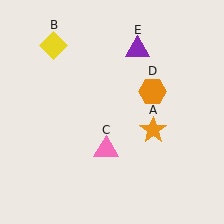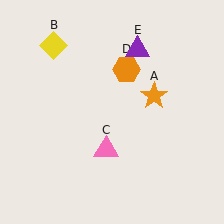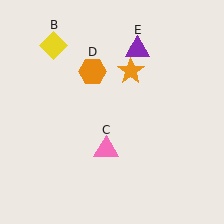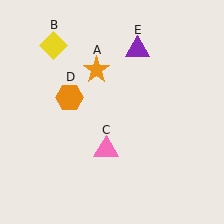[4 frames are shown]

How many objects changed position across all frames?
2 objects changed position: orange star (object A), orange hexagon (object D).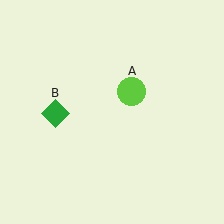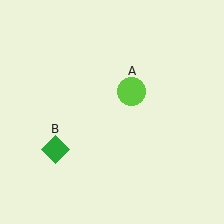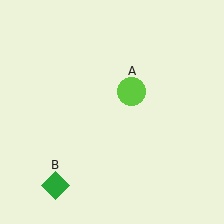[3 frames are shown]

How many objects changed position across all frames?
1 object changed position: green diamond (object B).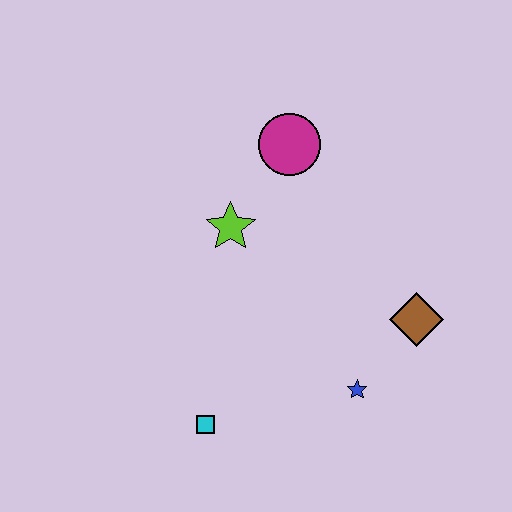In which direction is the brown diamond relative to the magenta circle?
The brown diamond is below the magenta circle.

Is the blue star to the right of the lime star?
Yes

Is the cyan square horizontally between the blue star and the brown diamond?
No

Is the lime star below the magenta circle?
Yes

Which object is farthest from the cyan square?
The magenta circle is farthest from the cyan square.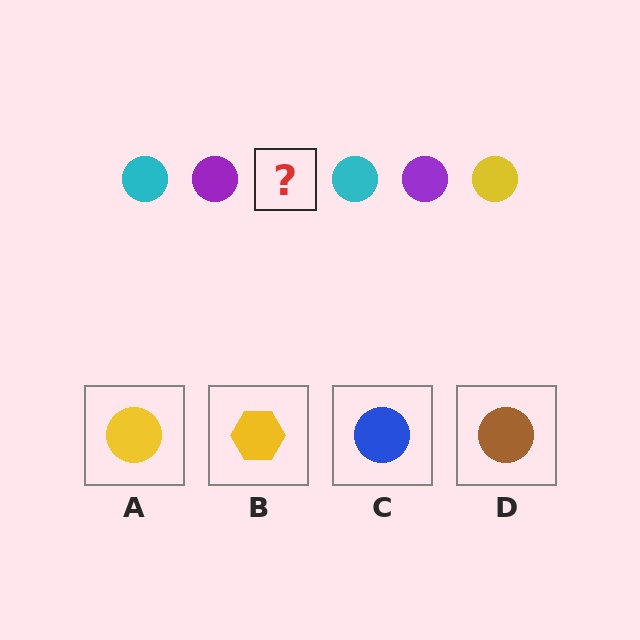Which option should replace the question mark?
Option A.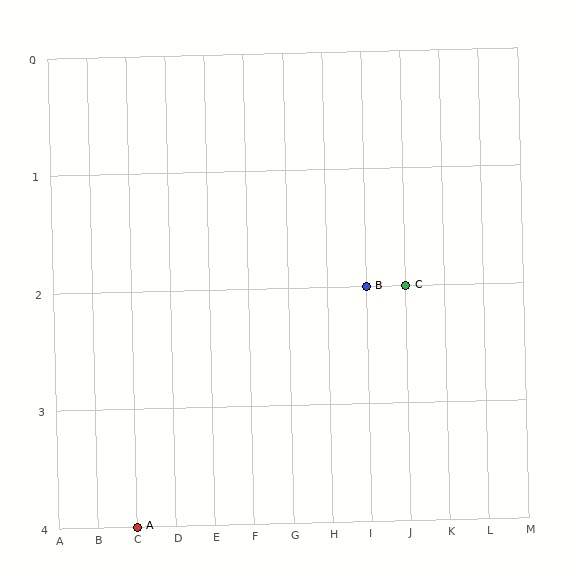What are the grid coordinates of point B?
Point B is at grid coordinates (I, 2).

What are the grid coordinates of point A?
Point A is at grid coordinates (C, 4).